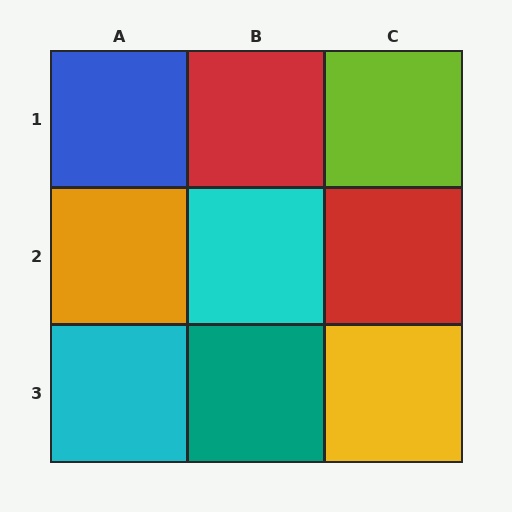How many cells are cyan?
2 cells are cyan.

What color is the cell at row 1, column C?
Lime.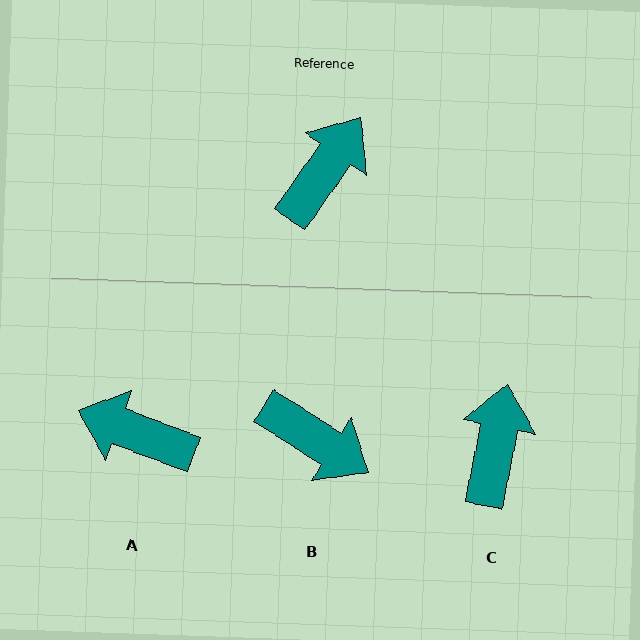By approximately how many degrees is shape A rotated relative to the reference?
Approximately 104 degrees counter-clockwise.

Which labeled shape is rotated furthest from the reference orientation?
A, about 104 degrees away.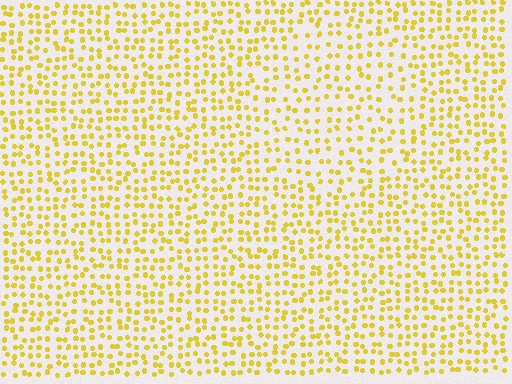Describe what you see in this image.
The image contains small yellow elements arranged at two different densities. A circle-shaped region is visible where the elements are less densely packed than the surrounding area.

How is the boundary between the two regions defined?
The boundary is defined by a change in element density (approximately 1.4x ratio). All elements are the same color, size, and shape.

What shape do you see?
I see a circle.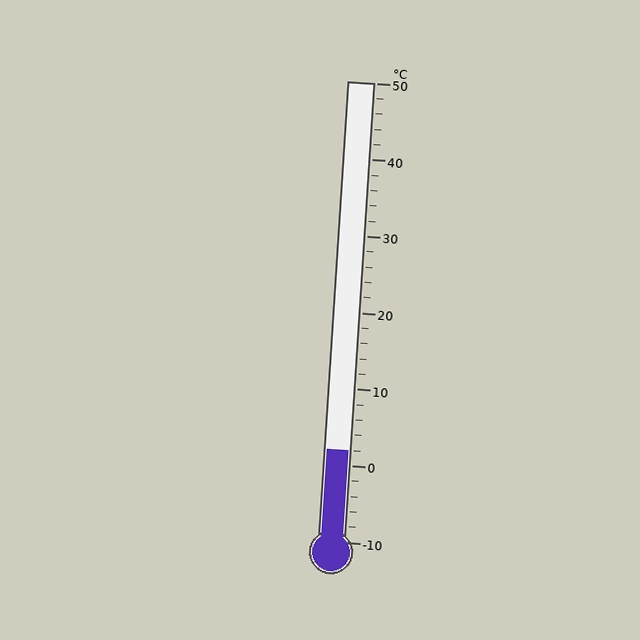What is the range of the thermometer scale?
The thermometer scale ranges from -10°C to 50°C.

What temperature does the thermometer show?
The thermometer shows approximately 2°C.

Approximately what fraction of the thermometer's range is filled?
The thermometer is filled to approximately 20% of its range.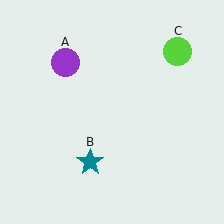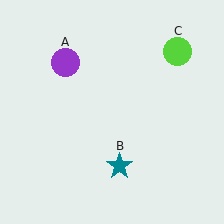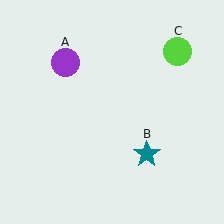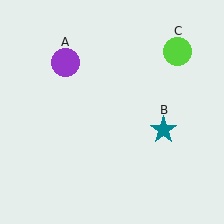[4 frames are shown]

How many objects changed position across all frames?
1 object changed position: teal star (object B).